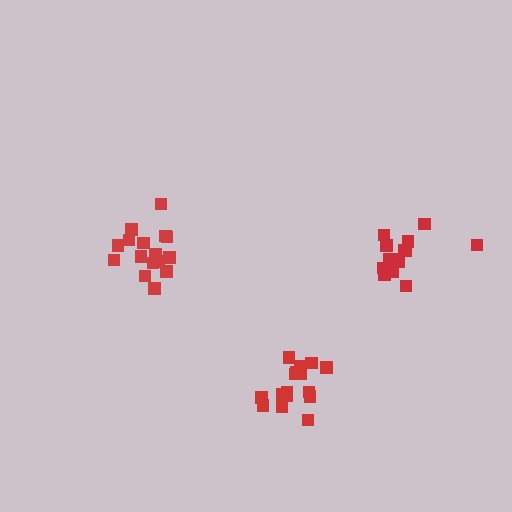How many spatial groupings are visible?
There are 3 spatial groupings.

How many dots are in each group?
Group 1: 16 dots, Group 2: 14 dots, Group 3: 16 dots (46 total).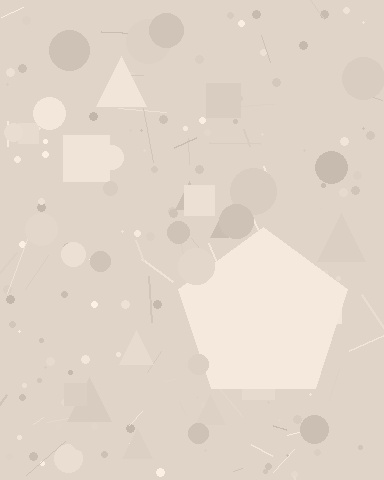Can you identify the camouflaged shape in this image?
The camouflaged shape is a pentagon.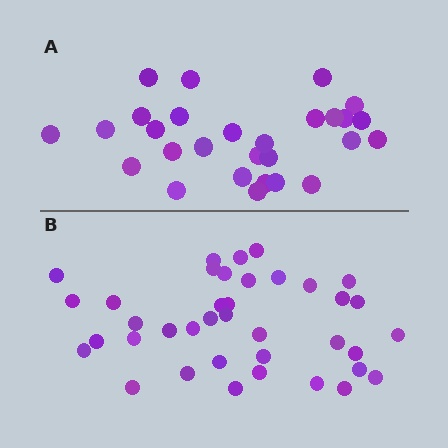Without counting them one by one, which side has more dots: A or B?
Region B (the bottom region) has more dots.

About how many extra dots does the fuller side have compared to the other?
Region B has roughly 10 or so more dots than region A.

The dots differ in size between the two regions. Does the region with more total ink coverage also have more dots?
No. Region A has more total ink coverage because its dots are larger, but region B actually contains more individual dots. Total area can be misleading — the number of items is what matters here.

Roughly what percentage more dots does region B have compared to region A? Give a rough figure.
About 35% more.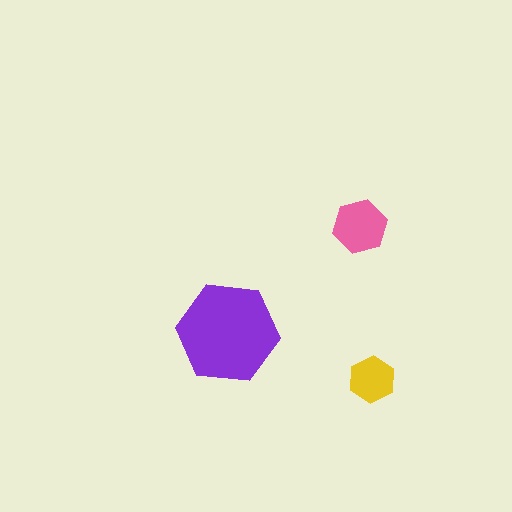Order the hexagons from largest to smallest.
the purple one, the pink one, the yellow one.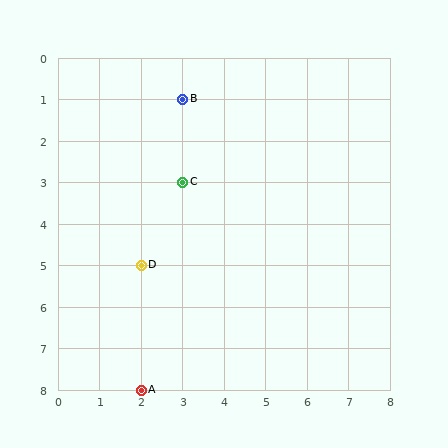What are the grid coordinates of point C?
Point C is at grid coordinates (3, 3).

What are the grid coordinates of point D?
Point D is at grid coordinates (2, 5).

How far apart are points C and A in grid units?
Points C and A are 1 column and 5 rows apart (about 5.1 grid units diagonally).